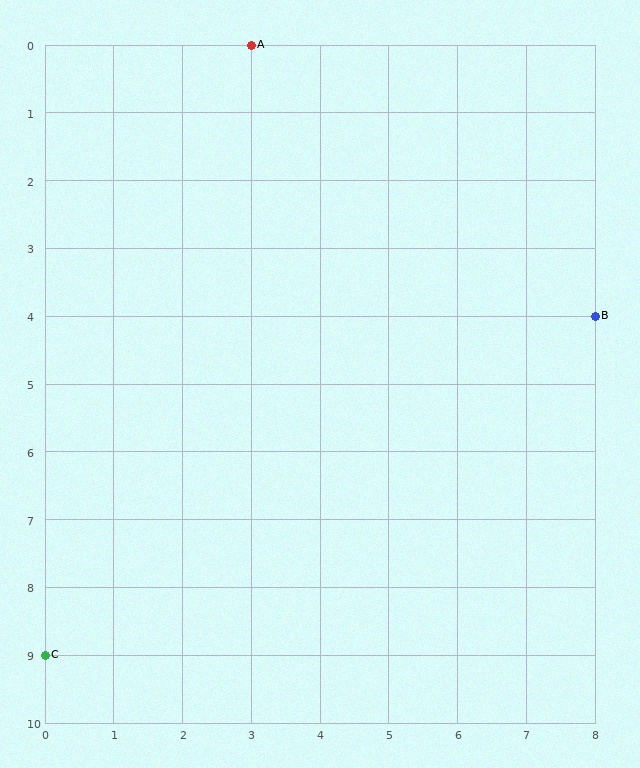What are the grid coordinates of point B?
Point B is at grid coordinates (8, 4).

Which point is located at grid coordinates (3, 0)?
Point A is at (3, 0).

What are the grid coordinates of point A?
Point A is at grid coordinates (3, 0).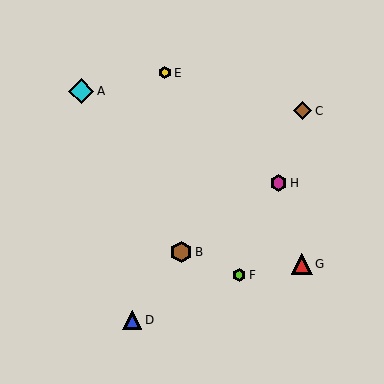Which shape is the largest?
The cyan diamond (labeled A) is the largest.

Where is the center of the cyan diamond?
The center of the cyan diamond is at (81, 91).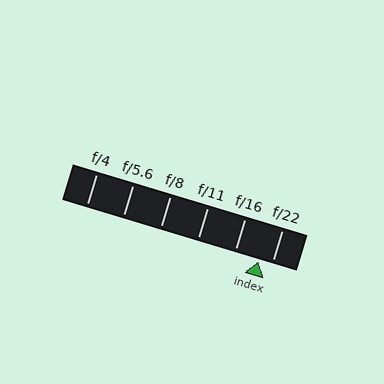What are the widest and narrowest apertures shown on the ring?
The widest aperture shown is f/4 and the narrowest is f/22.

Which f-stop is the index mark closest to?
The index mark is closest to f/22.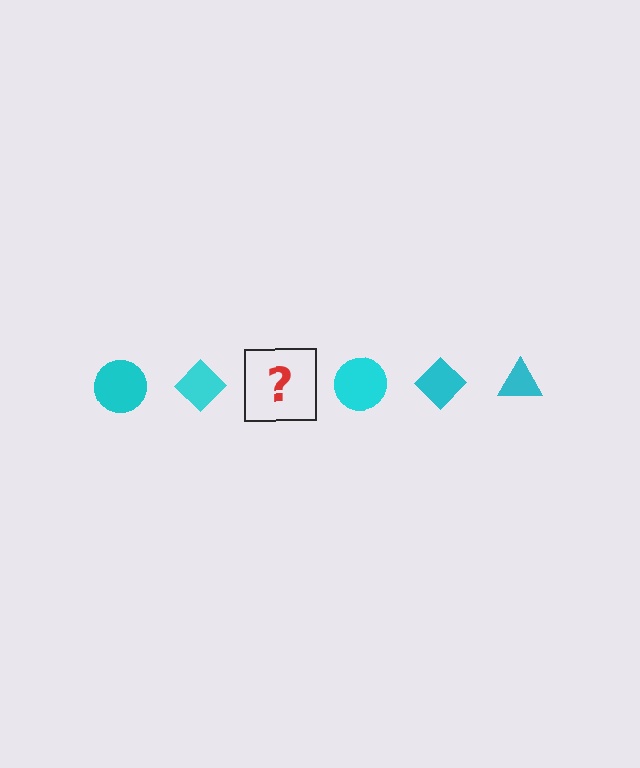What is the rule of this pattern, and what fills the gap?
The rule is that the pattern cycles through circle, diamond, triangle shapes in cyan. The gap should be filled with a cyan triangle.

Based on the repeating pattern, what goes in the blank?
The blank should be a cyan triangle.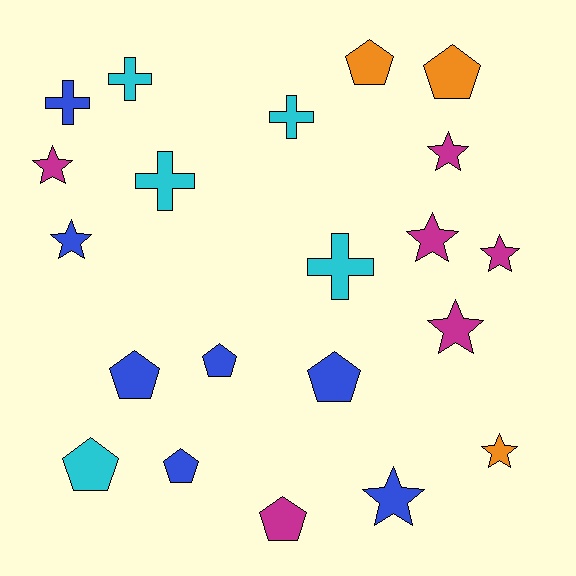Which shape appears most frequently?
Pentagon, with 8 objects.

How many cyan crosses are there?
There are 4 cyan crosses.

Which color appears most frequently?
Blue, with 7 objects.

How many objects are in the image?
There are 21 objects.